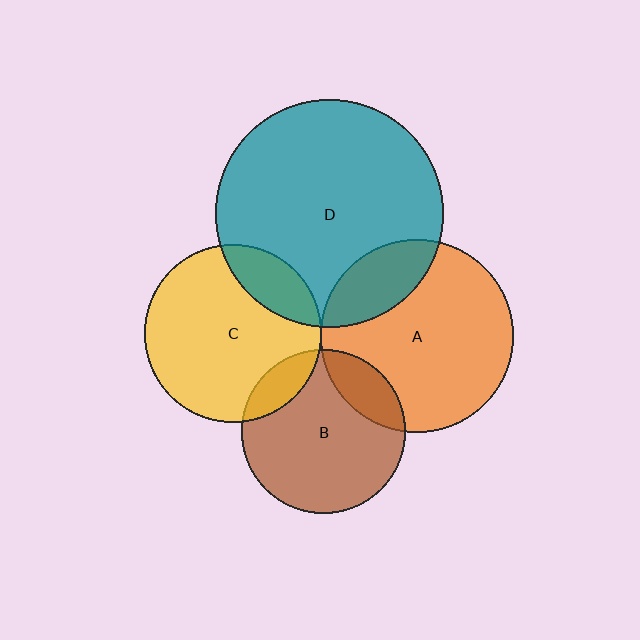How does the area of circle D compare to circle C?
Approximately 1.6 times.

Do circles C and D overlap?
Yes.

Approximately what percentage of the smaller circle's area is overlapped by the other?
Approximately 20%.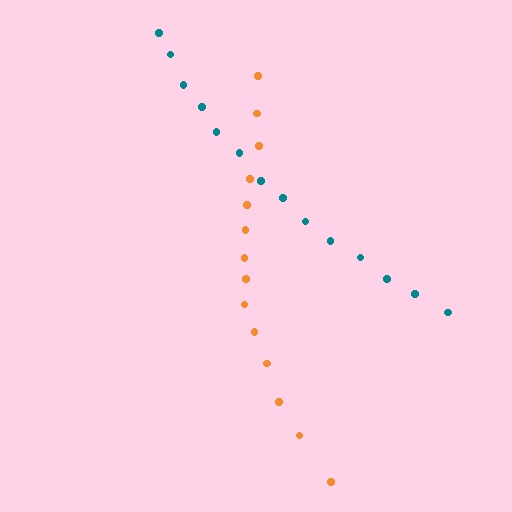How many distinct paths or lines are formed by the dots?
There are 2 distinct paths.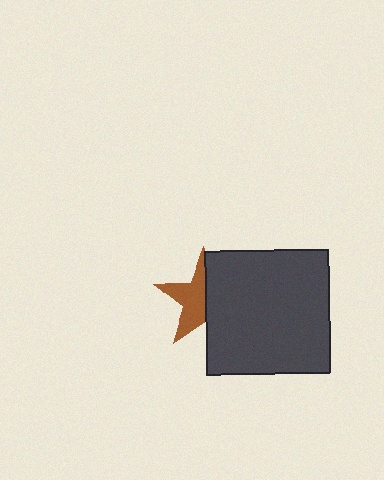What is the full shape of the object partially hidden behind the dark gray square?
The partially hidden object is a brown star.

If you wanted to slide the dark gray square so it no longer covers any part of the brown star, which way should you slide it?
Slide it right — that is the most direct way to separate the two shapes.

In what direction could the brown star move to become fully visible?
The brown star could move left. That would shift it out from behind the dark gray square entirely.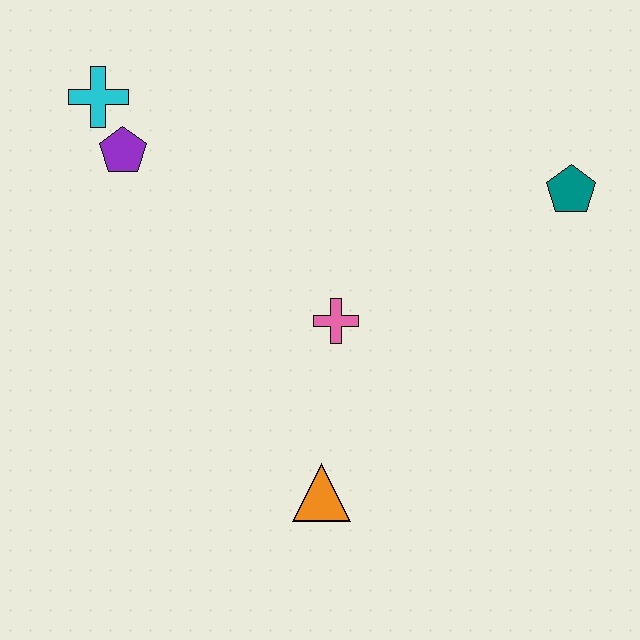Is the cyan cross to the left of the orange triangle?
Yes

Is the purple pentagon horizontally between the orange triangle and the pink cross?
No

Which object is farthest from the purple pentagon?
The teal pentagon is farthest from the purple pentagon.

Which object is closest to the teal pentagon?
The pink cross is closest to the teal pentagon.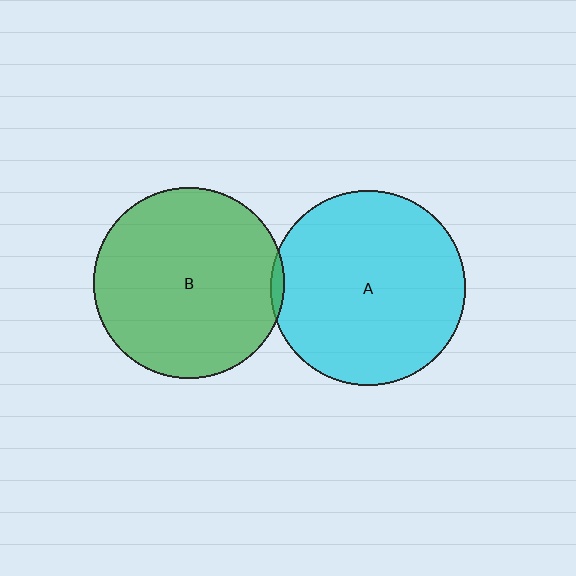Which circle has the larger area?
Circle A (cyan).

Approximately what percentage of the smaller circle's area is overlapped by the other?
Approximately 5%.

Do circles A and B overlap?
Yes.